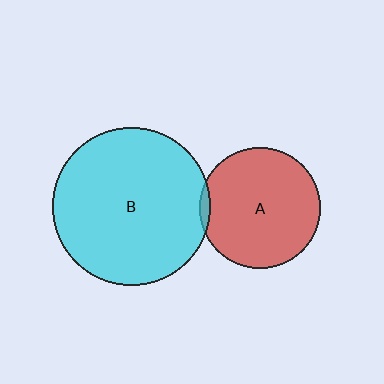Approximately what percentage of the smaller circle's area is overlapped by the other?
Approximately 5%.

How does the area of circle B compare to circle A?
Approximately 1.7 times.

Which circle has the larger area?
Circle B (cyan).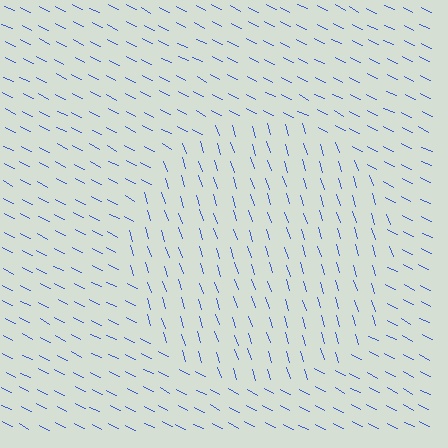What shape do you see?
I see a circle.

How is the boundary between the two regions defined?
The boundary is defined purely by a change in line orientation (approximately 45 degrees difference). All lines are the same color and thickness.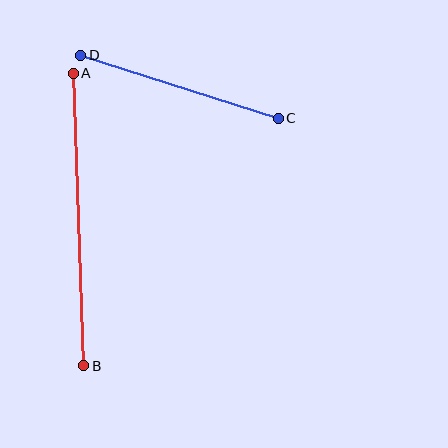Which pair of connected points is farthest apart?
Points A and B are farthest apart.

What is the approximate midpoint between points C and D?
The midpoint is at approximately (179, 87) pixels.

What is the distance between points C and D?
The distance is approximately 207 pixels.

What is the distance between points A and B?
The distance is approximately 293 pixels.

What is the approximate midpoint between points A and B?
The midpoint is at approximately (78, 219) pixels.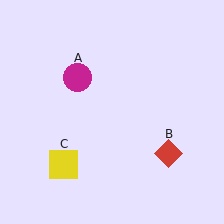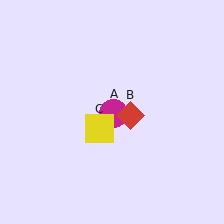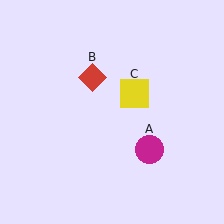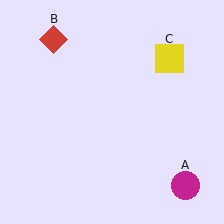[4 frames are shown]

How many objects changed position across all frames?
3 objects changed position: magenta circle (object A), red diamond (object B), yellow square (object C).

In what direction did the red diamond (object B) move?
The red diamond (object B) moved up and to the left.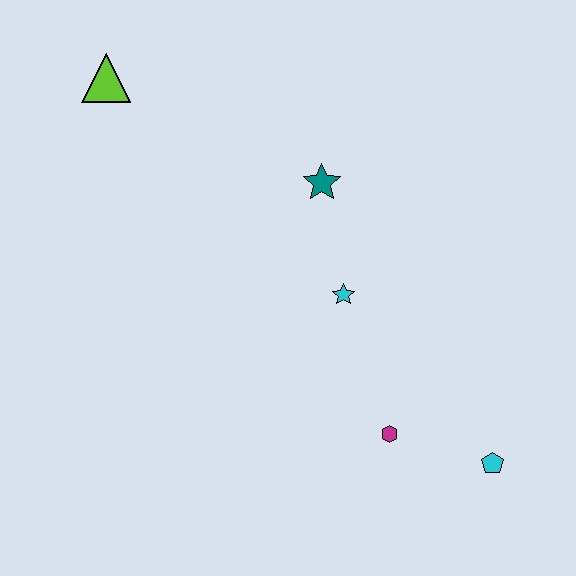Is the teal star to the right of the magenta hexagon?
No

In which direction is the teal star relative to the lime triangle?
The teal star is to the right of the lime triangle.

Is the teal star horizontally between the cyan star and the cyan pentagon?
No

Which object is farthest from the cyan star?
The lime triangle is farthest from the cyan star.